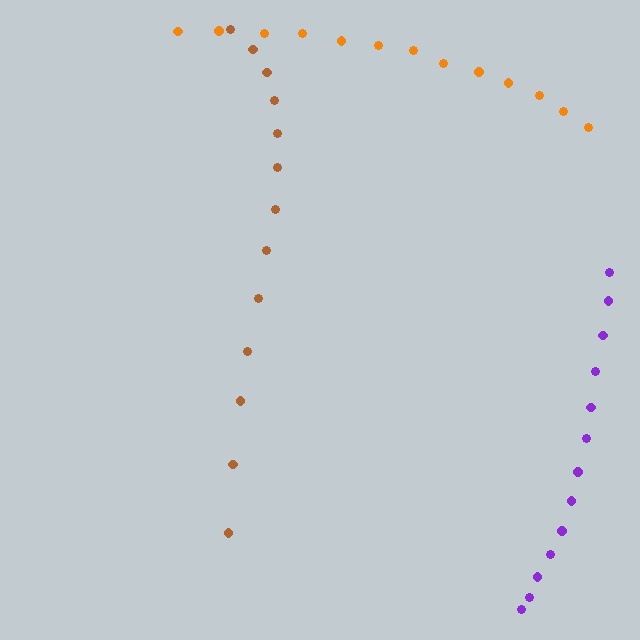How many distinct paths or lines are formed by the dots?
There are 3 distinct paths.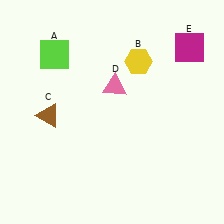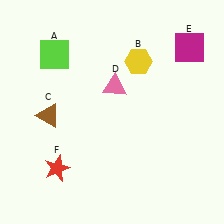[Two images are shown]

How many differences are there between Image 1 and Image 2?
There is 1 difference between the two images.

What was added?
A red star (F) was added in Image 2.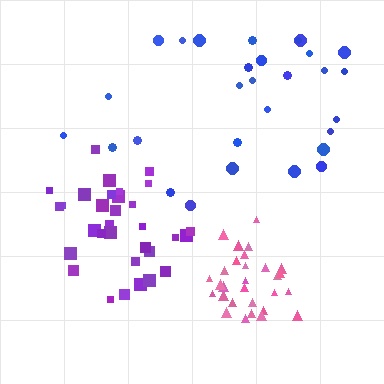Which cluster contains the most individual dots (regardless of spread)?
Purple (32).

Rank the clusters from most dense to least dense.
pink, purple, blue.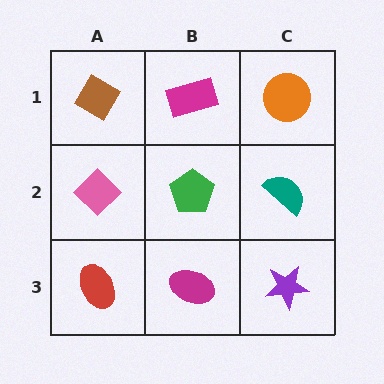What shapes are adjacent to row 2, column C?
An orange circle (row 1, column C), a purple star (row 3, column C), a green pentagon (row 2, column B).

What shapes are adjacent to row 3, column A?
A pink diamond (row 2, column A), a magenta ellipse (row 3, column B).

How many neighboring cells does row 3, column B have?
3.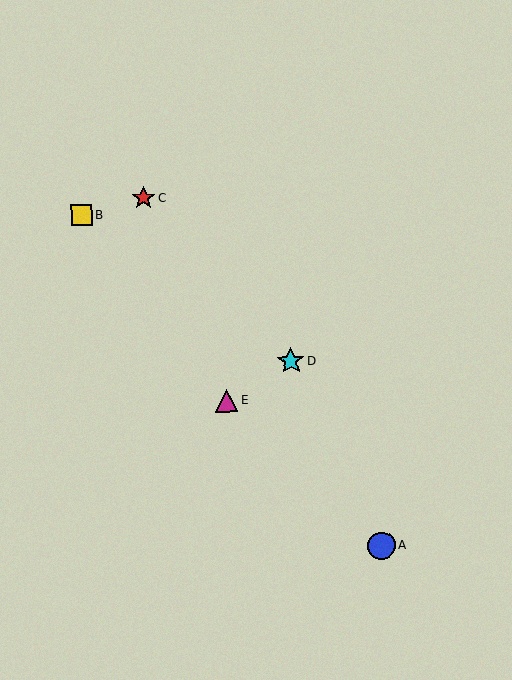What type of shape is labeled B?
Shape B is a yellow square.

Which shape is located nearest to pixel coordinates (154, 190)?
The red star (labeled C) at (144, 198) is nearest to that location.